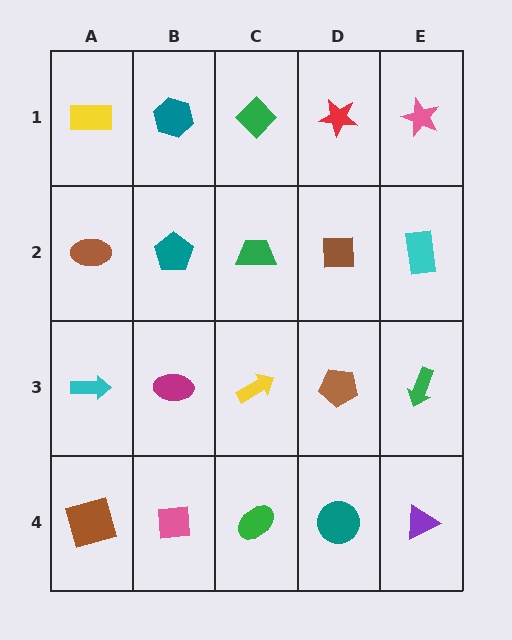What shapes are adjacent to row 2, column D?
A red star (row 1, column D), a brown pentagon (row 3, column D), a green trapezoid (row 2, column C), a cyan rectangle (row 2, column E).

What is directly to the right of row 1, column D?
A pink star.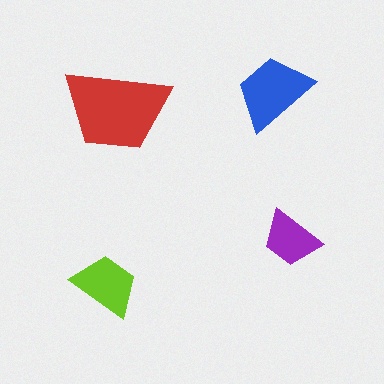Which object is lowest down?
The lime trapezoid is bottommost.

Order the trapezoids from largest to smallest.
the red one, the blue one, the lime one, the purple one.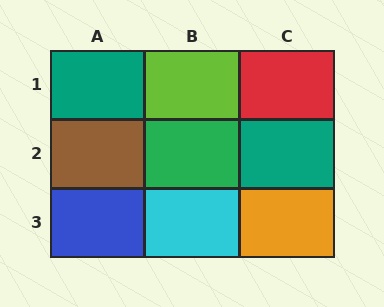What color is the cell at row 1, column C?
Red.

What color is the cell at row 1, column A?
Teal.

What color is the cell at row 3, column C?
Orange.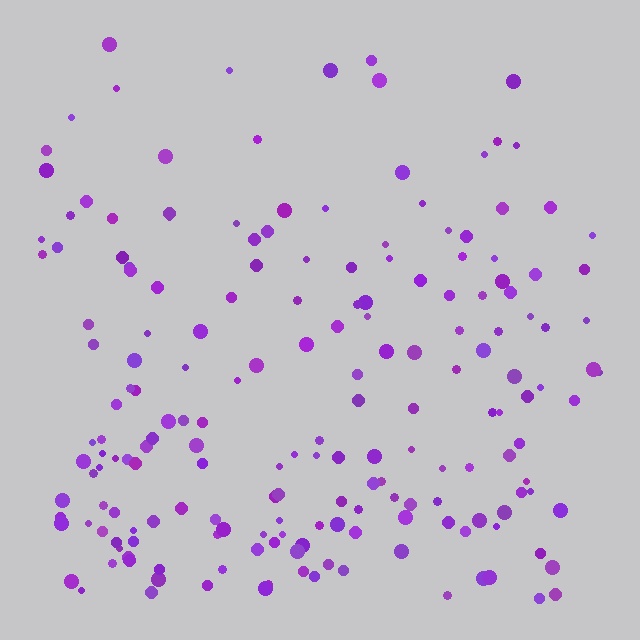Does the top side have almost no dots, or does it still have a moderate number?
Still a moderate number, just noticeably fewer than the bottom.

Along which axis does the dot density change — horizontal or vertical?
Vertical.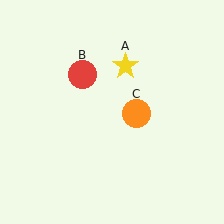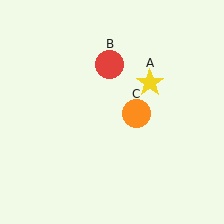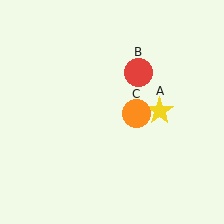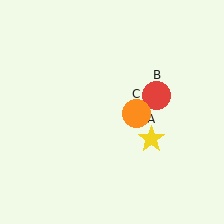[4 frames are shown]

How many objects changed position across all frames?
2 objects changed position: yellow star (object A), red circle (object B).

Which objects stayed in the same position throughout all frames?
Orange circle (object C) remained stationary.